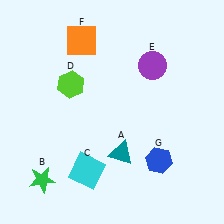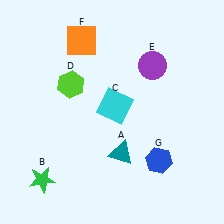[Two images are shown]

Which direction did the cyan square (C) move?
The cyan square (C) moved up.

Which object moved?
The cyan square (C) moved up.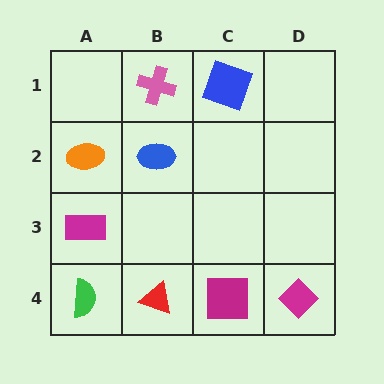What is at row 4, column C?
A magenta square.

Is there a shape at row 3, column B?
No, that cell is empty.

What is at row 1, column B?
A pink cross.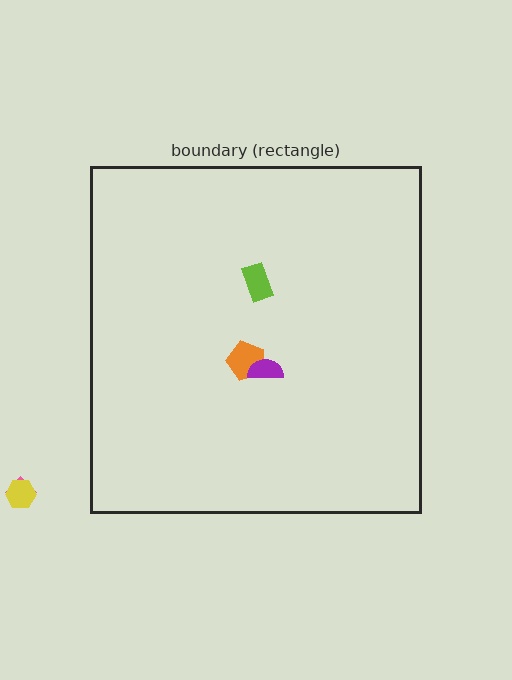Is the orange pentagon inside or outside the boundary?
Inside.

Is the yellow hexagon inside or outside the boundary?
Outside.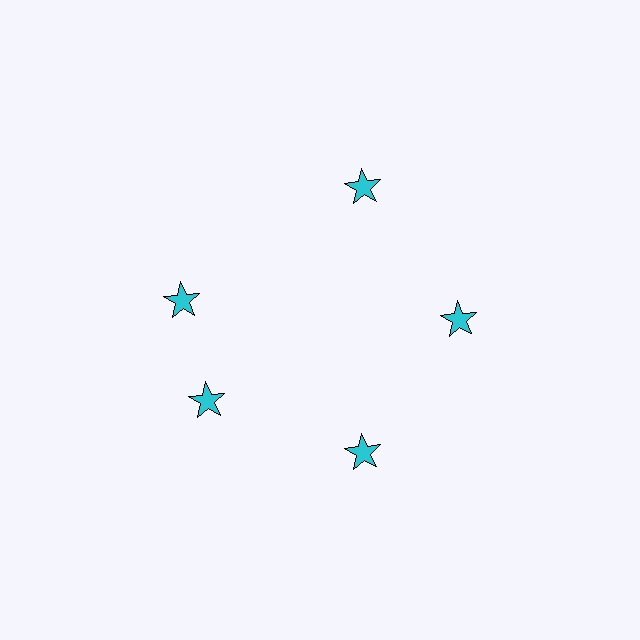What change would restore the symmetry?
The symmetry would be restored by rotating it back into even spacing with its neighbors so that all 5 stars sit at equal angles and equal distance from the center.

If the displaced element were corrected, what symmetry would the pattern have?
It would have 5-fold rotational symmetry — the pattern would map onto itself every 72 degrees.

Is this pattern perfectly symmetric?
No. The 5 cyan stars are arranged in a ring, but one element near the 10 o'clock position is rotated out of alignment along the ring, breaking the 5-fold rotational symmetry.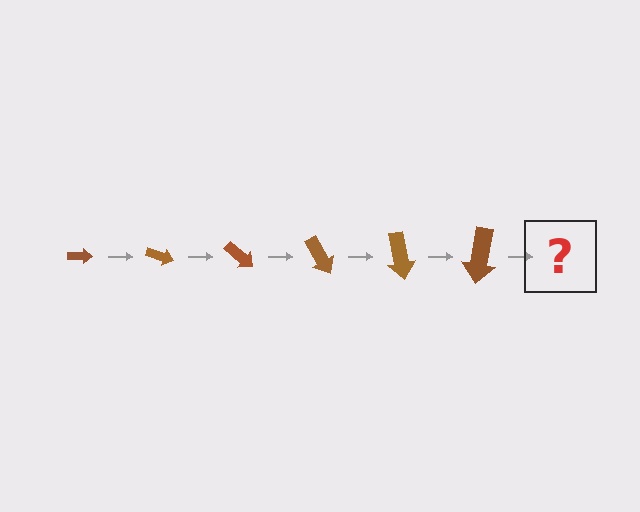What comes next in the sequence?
The next element should be an arrow, larger than the previous one and rotated 120 degrees from the start.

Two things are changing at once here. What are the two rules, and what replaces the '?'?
The two rules are that the arrow grows larger each step and it rotates 20 degrees each step. The '?' should be an arrow, larger than the previous one and rotated 120 degrees from the start.